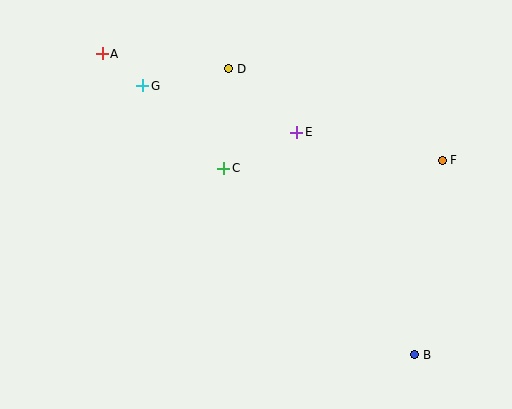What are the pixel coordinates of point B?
Point B is at (415, 355).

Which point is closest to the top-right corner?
Point F is closest to the top-right corner.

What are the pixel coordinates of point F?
Point F is at (442, 160).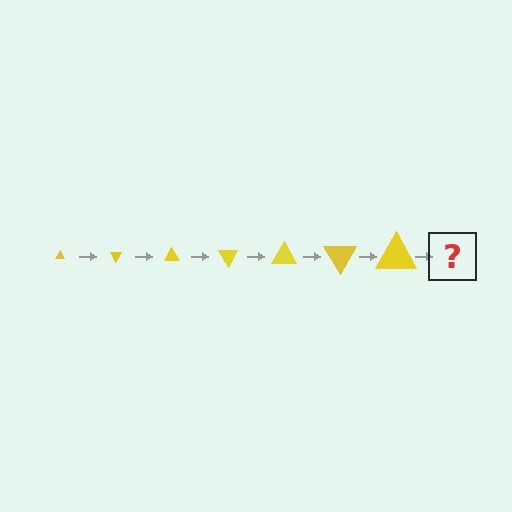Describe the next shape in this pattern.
It should be a triangle, larger than the previous one and rotated 420 degrees from the start.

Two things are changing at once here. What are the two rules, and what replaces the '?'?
The two rules are that the triangle grows larger each step and it rotates 60 degrees each step. The '?' should be a triangle, larger than the previous one and rotated 420 degrees from the start.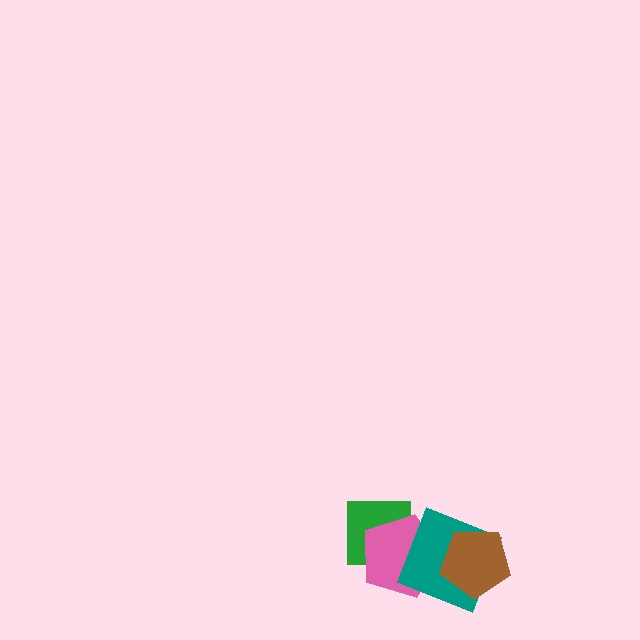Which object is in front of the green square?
The pink pentagon is in front of the green square.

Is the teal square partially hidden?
Yes, it is partially covered by another shape.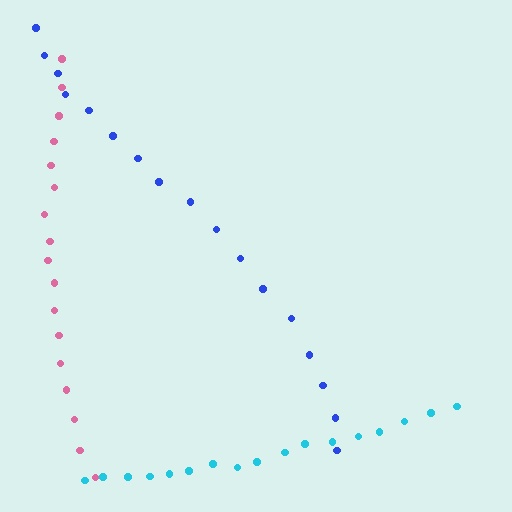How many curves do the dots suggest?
There are 3 distinct paths.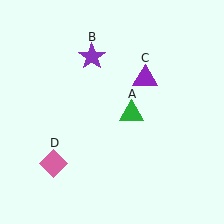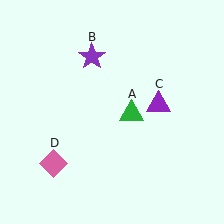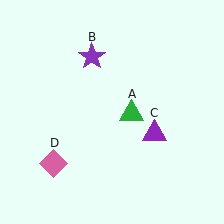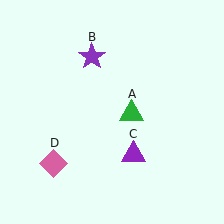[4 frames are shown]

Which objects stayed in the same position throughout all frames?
Green triangle (object A) and purple star (object B) and pink diamond (object D) remained stationary.